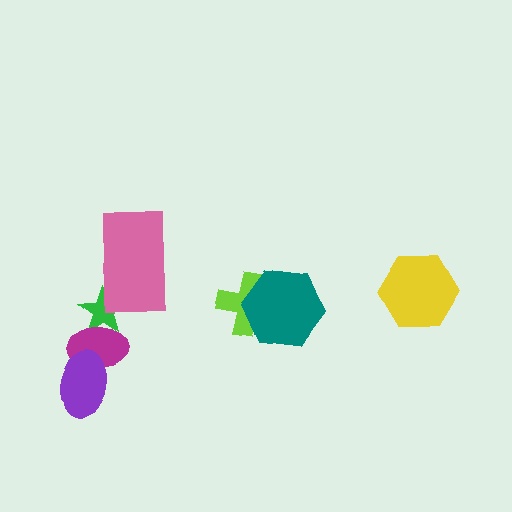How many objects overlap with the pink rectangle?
1 object overlaps with the pink rectangle.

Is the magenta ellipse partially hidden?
Yes, it is partially covered by another shape.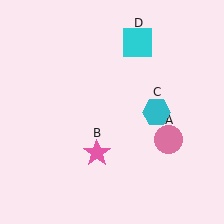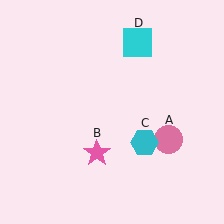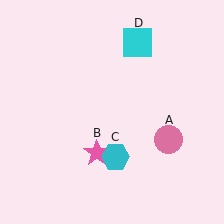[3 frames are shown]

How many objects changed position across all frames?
1 object changed position: cyan hexagon (object C).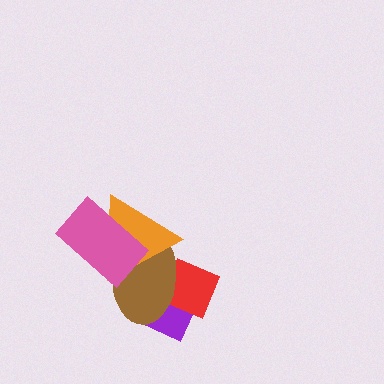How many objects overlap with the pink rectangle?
2 objects overlap with the pink rectangle.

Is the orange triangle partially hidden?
Yes, it is partially covered by another shape.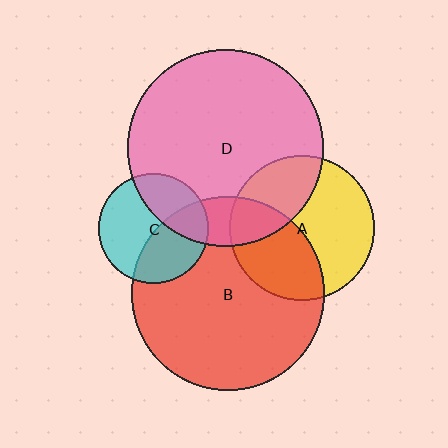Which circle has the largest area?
Circle D (pink).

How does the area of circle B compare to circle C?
Approximately 3.1 times.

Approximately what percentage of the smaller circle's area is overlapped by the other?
Approximately 35%.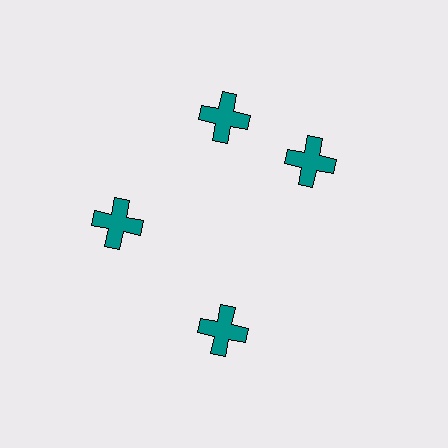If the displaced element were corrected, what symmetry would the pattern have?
It would have 4-fold rotational symmetry — the pattern would map onto itself every 90 degrees.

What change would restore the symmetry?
The symmetry would be restored by rotating it back into even spacing with its neighbors so that all 4 crosses sit at equal angles and equal distance from the center.